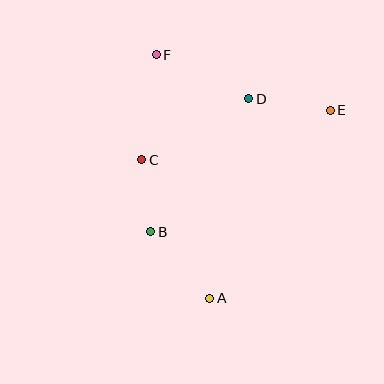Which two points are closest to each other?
Points B and C are closest to each other.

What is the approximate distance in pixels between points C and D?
The distance between C and D is approximately 123 pixels.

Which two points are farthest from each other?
Points A and F are farthest from each other.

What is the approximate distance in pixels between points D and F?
The distance between D and F is approximately 103 pixels.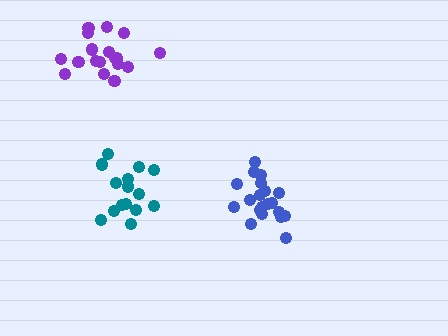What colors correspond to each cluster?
The clusters are colored: teal, purple, blue.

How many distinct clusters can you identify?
There are 3 distinct clusters.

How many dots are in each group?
Group 1: 15 dots, Group 2: 18 dots, Group 3: 20 dots (53 total).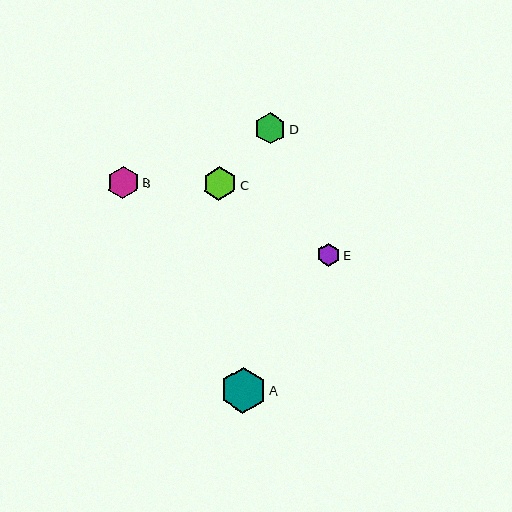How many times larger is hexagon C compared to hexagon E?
Hexagon C is approximately 1.5 times the size of hexagon E.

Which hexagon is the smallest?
Hexagon E is the smallest with a size of approximately 23 pixels.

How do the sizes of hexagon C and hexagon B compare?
Hexagon C and hexagon B are approximately the same size.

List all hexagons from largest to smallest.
From largest to smallest: A, C, B, D, E.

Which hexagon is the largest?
Hexagon A is the largest with a size of approximately 46 pixels.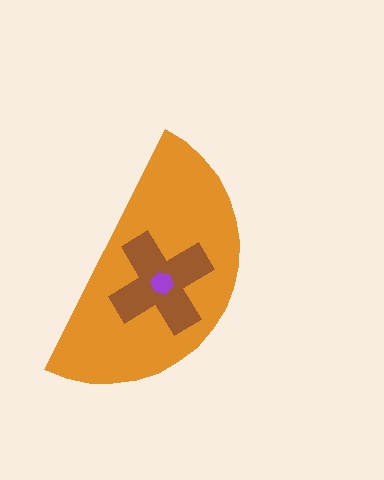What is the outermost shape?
The orange semicircle.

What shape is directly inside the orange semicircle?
The brown cross.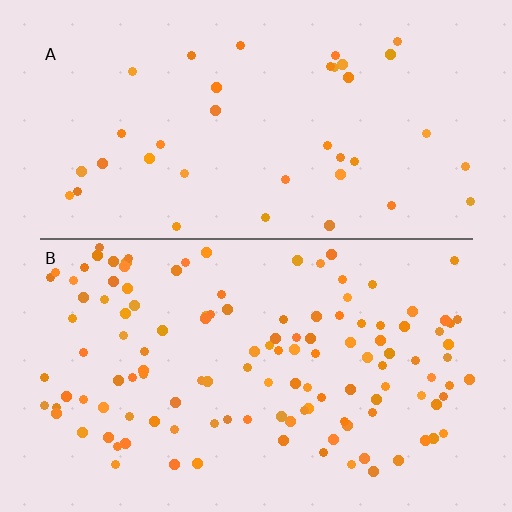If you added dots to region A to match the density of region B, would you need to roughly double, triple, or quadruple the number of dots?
Approximately triple.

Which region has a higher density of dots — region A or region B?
B (the bottom).